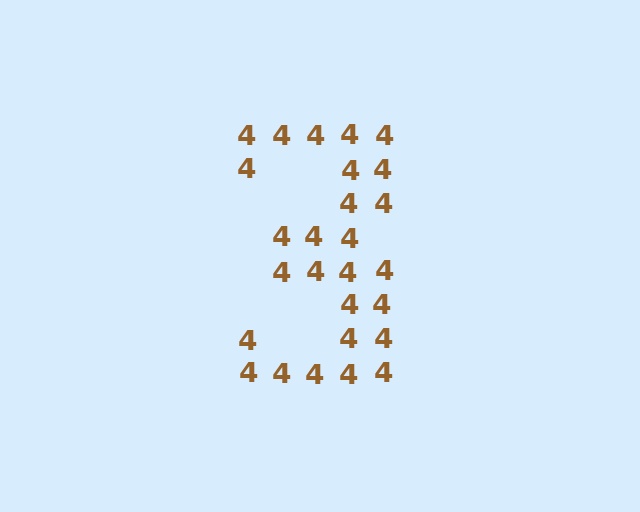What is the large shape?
The large shape is the digit 3.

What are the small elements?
The small elements are digit 4's.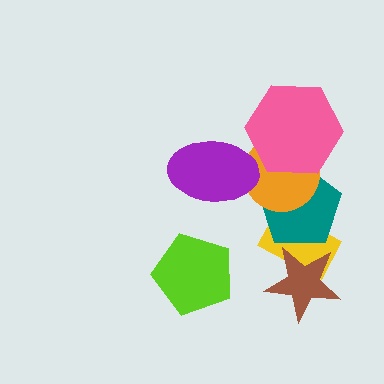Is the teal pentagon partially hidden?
Yes, it is partially covered by another shape.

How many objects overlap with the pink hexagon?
2 objects overlap with the pink hexagon.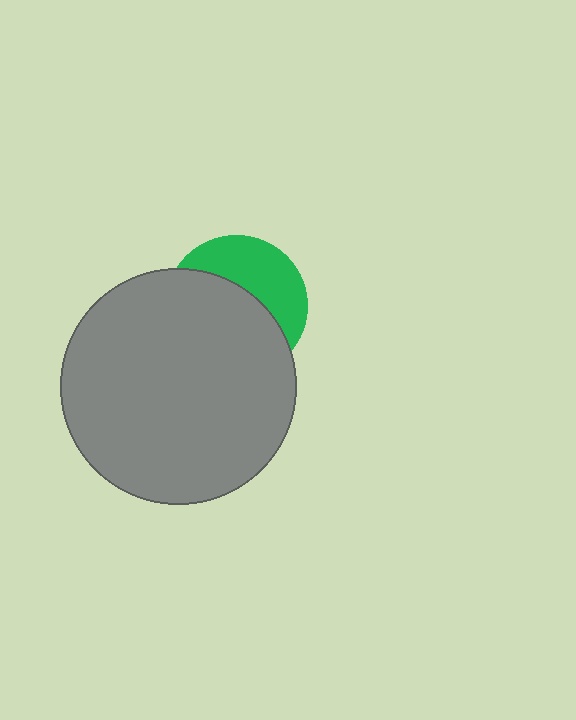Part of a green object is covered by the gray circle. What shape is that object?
It is a circle.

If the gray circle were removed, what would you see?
You would see the complete green circle.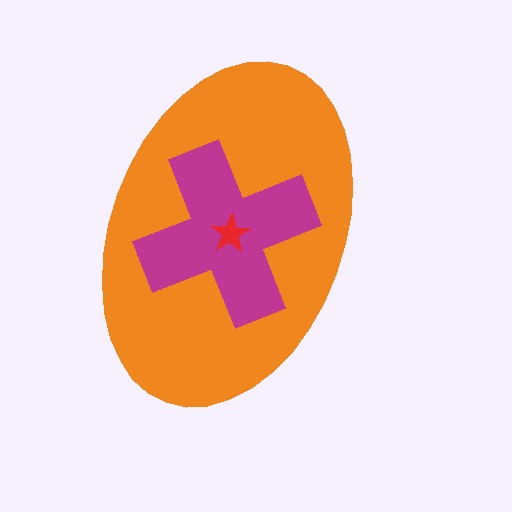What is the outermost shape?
The orange ellipse.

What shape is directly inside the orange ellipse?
The magenta cross.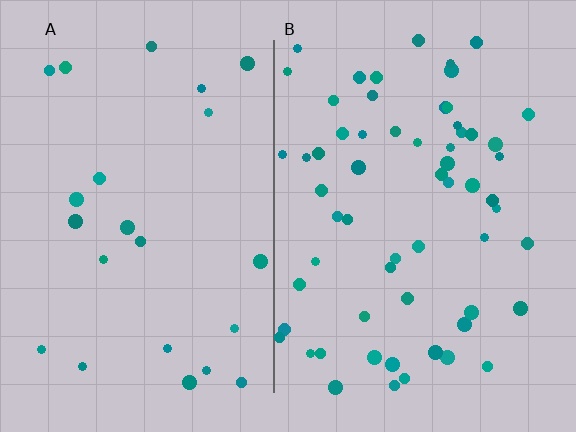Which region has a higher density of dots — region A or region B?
B (the right).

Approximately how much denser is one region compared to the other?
Approximately 2.7× — region B over region A.